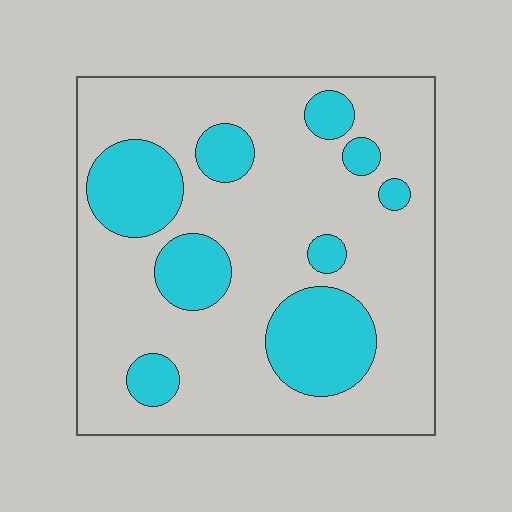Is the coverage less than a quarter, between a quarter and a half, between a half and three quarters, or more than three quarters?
Between a quarter and a half.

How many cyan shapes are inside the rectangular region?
9.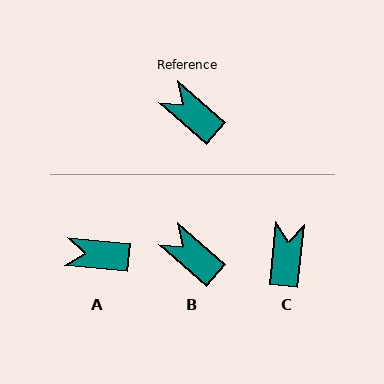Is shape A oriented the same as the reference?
No, it is off by about 36 degrees.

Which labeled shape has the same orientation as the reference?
B.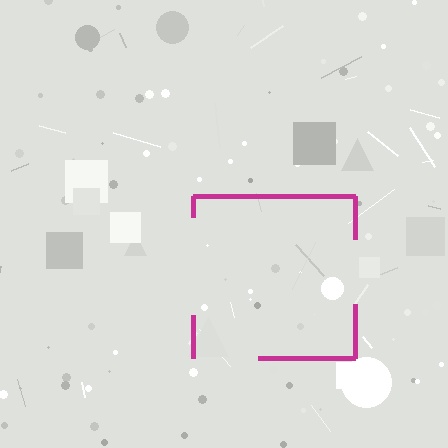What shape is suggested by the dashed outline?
The dashed outline suggests a square.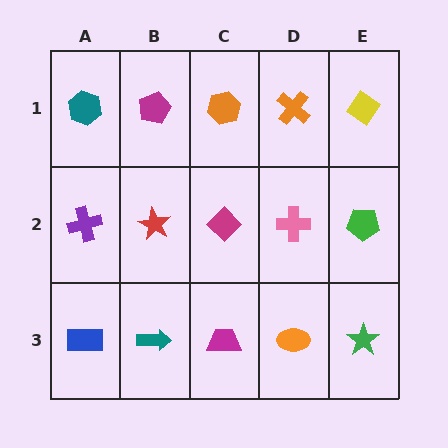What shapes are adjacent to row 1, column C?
A magenta diamond (row 2, column C), a magenta pentagon (row 1, column B), an orange cross (row 1, column D).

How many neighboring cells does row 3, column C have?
3.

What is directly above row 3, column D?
A pink cross.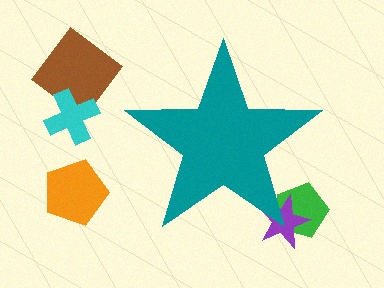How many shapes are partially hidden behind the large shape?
2 shapes are partially hidden.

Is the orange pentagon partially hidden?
No, the orange pentagon is fully visible.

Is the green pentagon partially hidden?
Yes, the green pentagon is partially hidden behind the teal star.